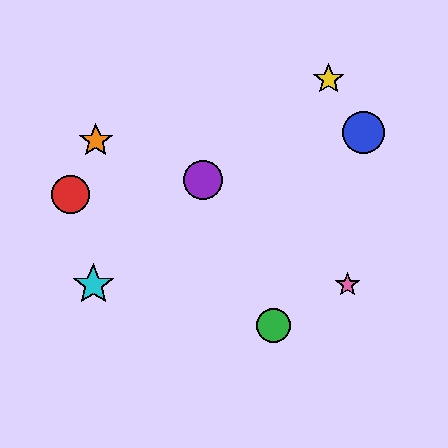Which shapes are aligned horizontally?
The cyan star, the pink star are aligned horizontally.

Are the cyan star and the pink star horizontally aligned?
Yes, both are at y≈285.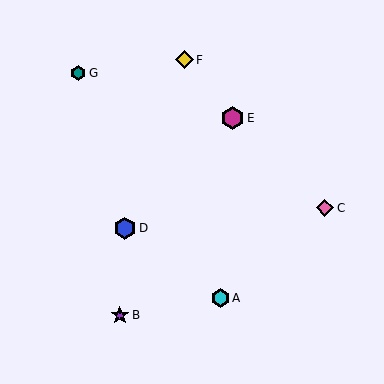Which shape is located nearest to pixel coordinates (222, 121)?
The magenta hexagon (labeled E) at (233, 118) is nearest to that location.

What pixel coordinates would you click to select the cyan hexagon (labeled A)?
Click at (220, 298) to select the cyan hexagon A.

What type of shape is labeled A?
Shape A is a cyan hexagon.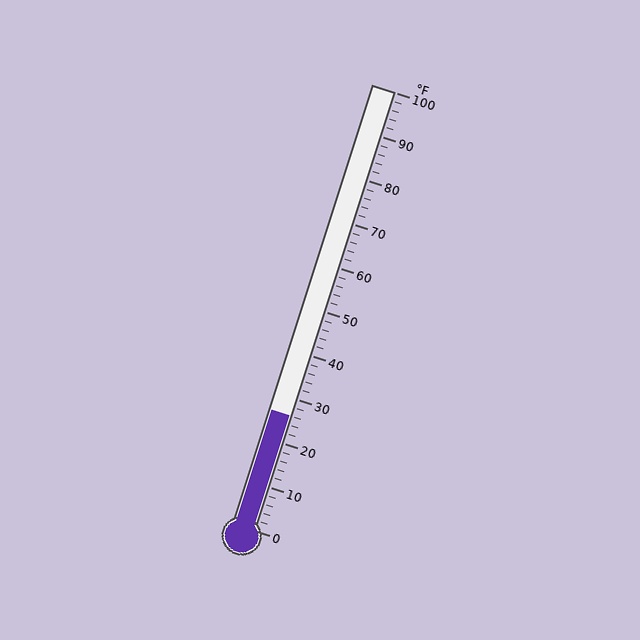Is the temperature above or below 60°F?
The temperature is below 60°F.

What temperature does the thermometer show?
The thermometer shows approximately 26°F.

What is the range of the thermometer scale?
The thermometer scale ranges from 0°F to 100°F.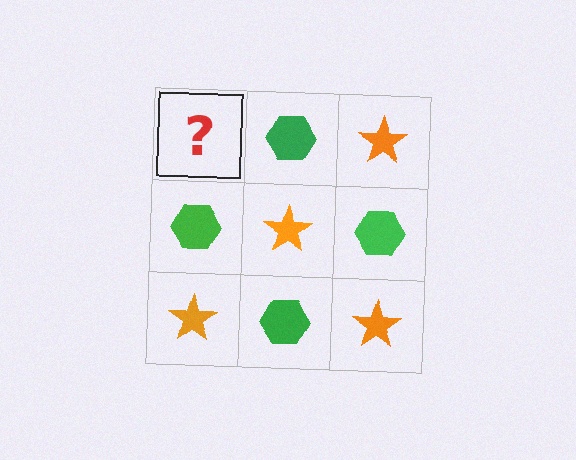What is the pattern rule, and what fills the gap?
The rule is that it alternates orange star and green hexagon in a checkerboard pattern. The gap should be filled with an orange star.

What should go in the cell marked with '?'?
The missing cell should contain an orange star.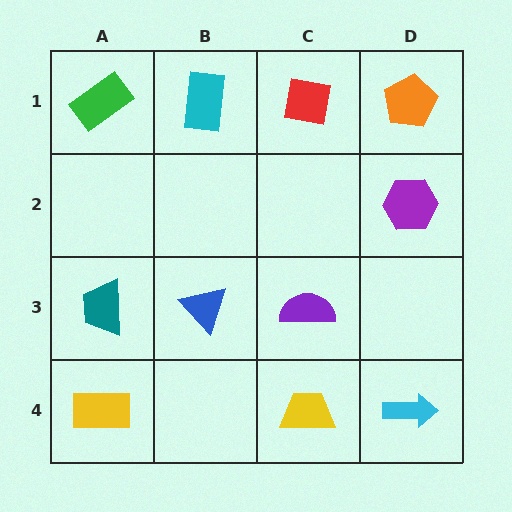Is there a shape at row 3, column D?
No, that cell is empty.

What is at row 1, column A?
A green rectangle.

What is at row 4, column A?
A yellow rectangle.